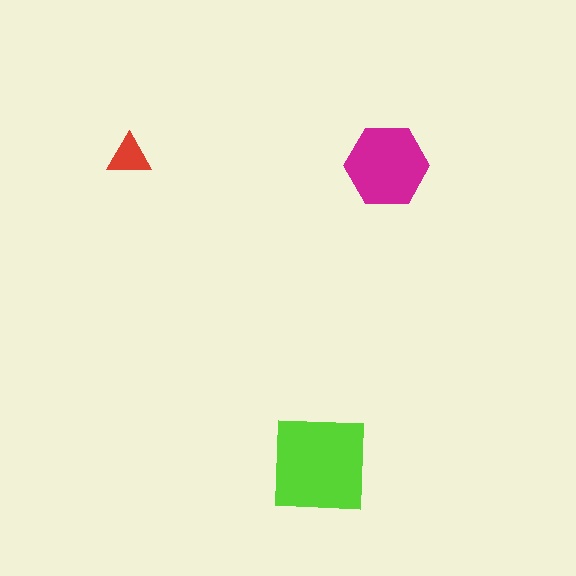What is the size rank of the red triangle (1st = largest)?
3rd.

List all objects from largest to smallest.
The lime square, the magenta hexagon, the red triangle.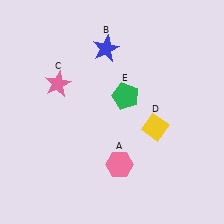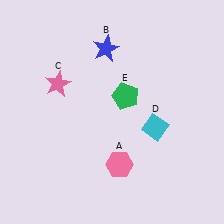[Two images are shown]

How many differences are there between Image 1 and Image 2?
There is 1 difference between the two images.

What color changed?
The diamond (D) changed from yellow in Image 1 to cyan in Image 2.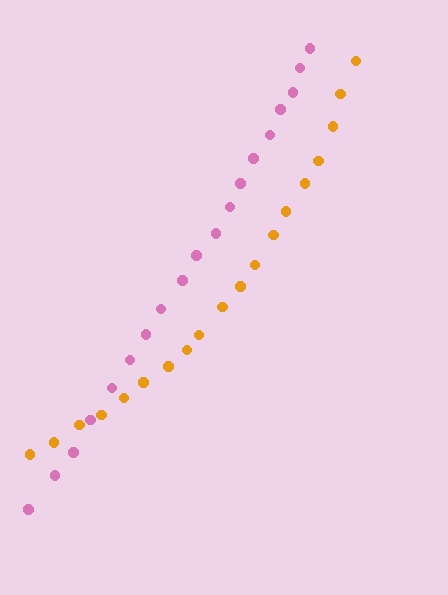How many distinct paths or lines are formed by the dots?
There are 2 distinct paths.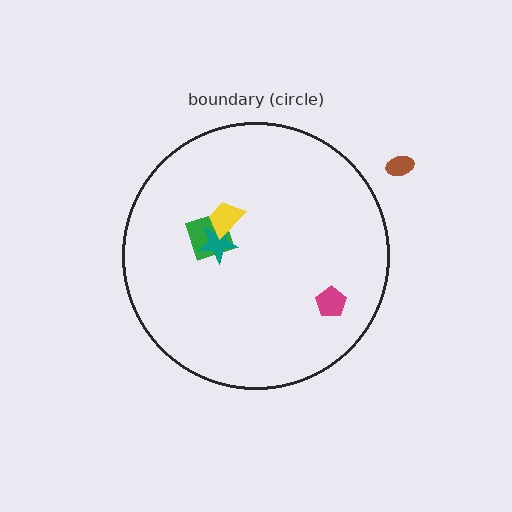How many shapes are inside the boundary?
4 inside, 1 outside.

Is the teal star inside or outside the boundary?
Inside.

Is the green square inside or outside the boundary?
Inside.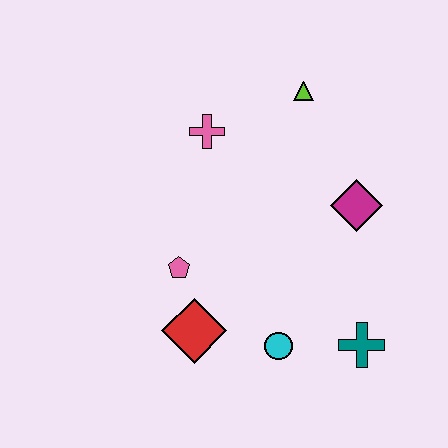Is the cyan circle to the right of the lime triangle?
No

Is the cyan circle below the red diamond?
Yes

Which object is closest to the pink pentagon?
The red diamond is closest to the pink pentagon.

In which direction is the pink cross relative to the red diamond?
The pink cross is above the red diamond.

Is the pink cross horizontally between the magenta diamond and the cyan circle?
No